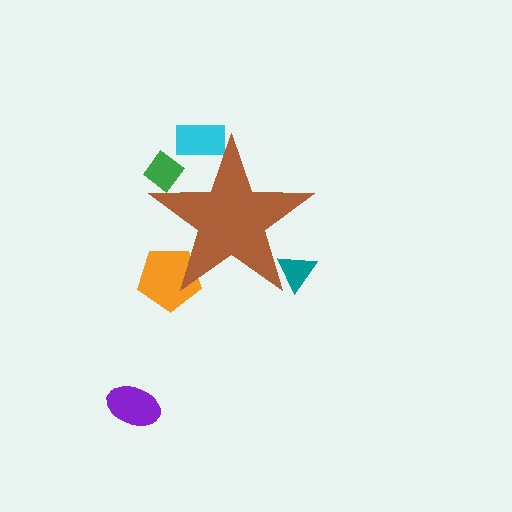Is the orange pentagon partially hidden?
Yes, the orange pentagon is partially hidden behind the brown star.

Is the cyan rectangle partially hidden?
Yes, the cyan rectangle is partially hidden behind the brown star.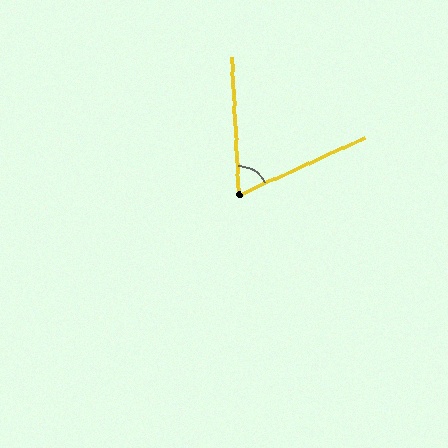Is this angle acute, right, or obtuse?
It is acute.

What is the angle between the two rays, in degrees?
Approximately 69 degrees.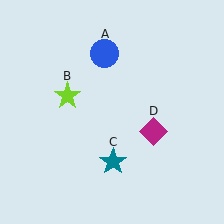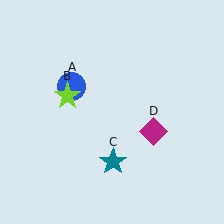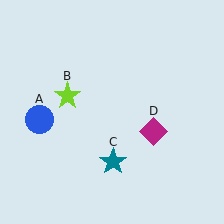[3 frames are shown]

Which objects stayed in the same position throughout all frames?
Lime star (object B) and teal star (object C) and magenta diamond (object D) remained stationary.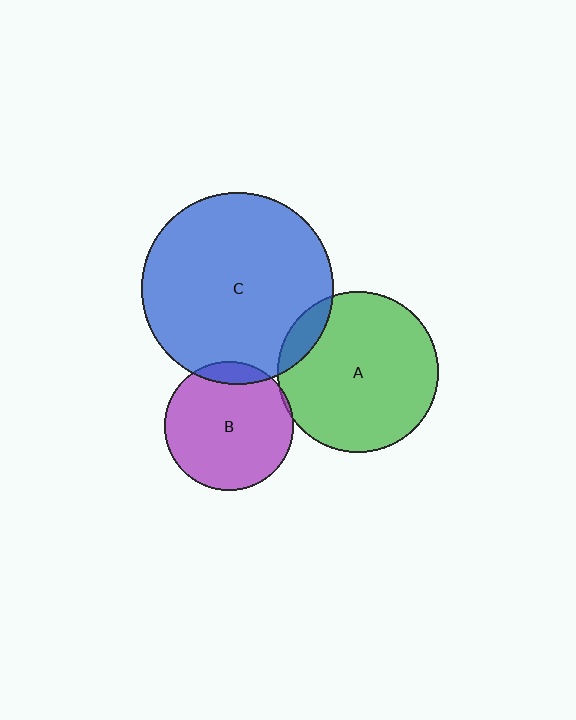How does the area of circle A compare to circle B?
Approximately 1.6 times.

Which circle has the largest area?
Circle C (blue).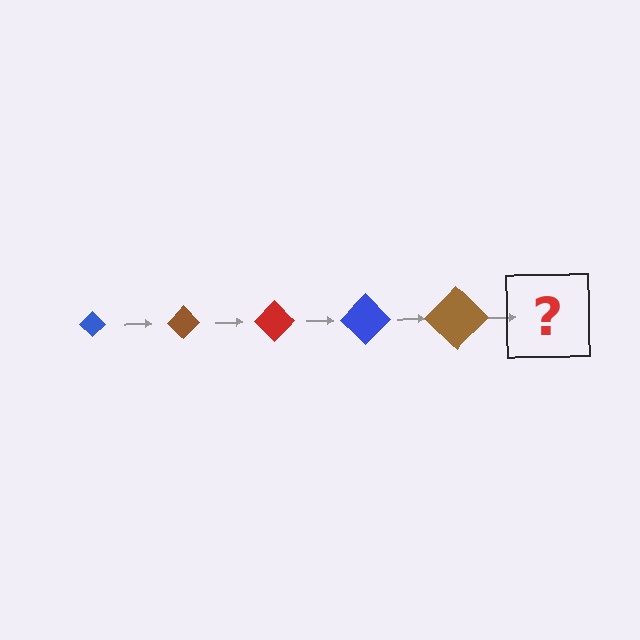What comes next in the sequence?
The next element should be a red diamond, larger than the previous one.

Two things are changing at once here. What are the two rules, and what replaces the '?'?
The two rules are that the diamond grows larger each step and the color cycles through blue, brown, and red. The '?' should be a red diamond, larger than the previous one.